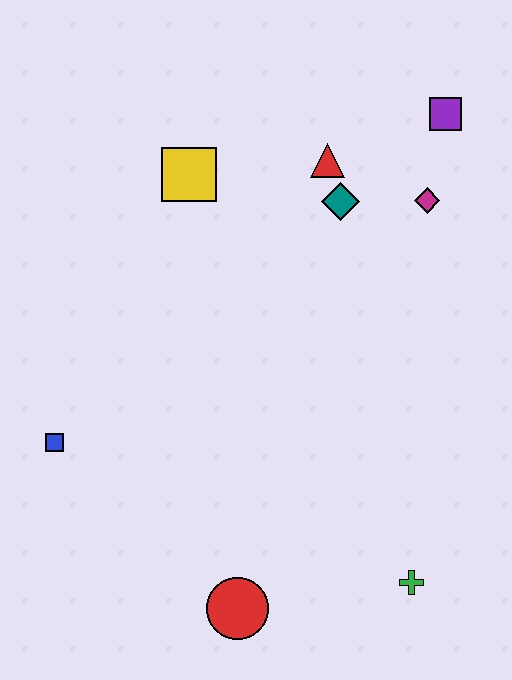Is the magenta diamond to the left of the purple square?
Yes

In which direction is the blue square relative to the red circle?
The blue square is to the left of the red circle.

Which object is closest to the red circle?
The green cross is closest to the red circle.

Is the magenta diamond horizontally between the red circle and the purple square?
Yes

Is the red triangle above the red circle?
Yes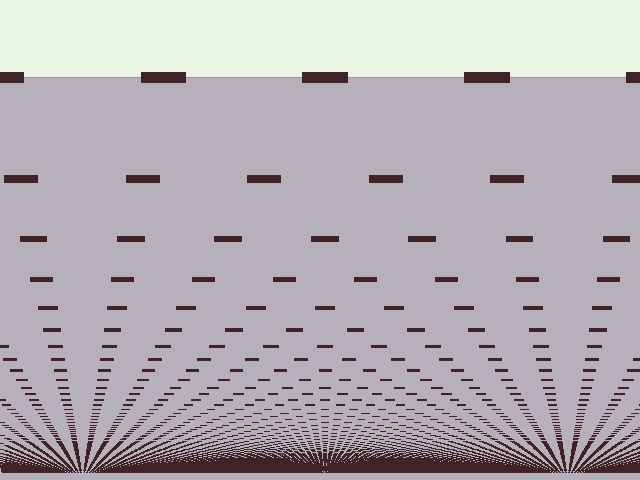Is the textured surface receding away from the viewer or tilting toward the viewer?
The surface appears to tilt toward the viewer. Texture elements get larger and sparser toward the top.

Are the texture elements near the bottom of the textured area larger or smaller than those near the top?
Smaller. The gradient is inverted — elements near the bottom are smaller and denser.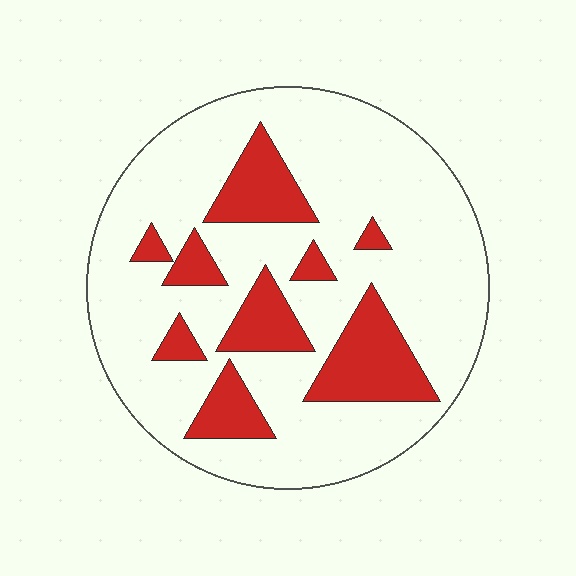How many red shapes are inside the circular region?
9.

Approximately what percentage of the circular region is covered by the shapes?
Approximately 25%.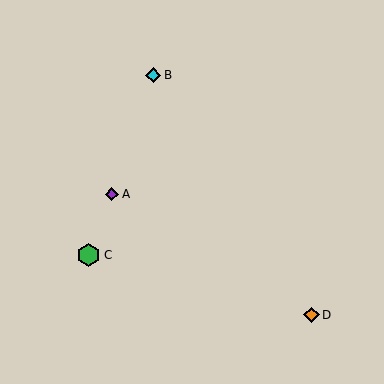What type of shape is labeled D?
Shape D is an orange diamond.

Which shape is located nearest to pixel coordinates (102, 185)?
The purple diamond (labeled A) at (112, 194) is nearest to that location.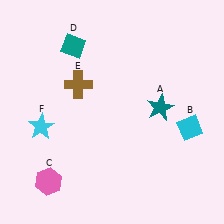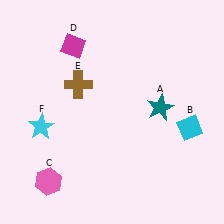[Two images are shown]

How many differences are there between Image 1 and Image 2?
There is 1 difference between the two images.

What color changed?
The diamond (D) changed from teal in Image 1 to magenta in Image 2.